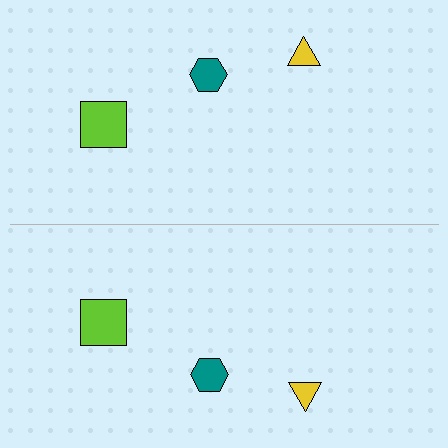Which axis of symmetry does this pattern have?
The pattern has a horizontal axis of symmetry running through the center of the image.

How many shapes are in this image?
There are 6 shapes in this image.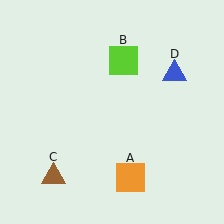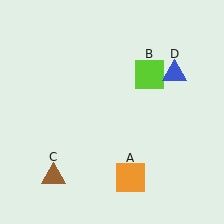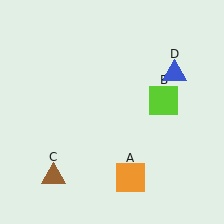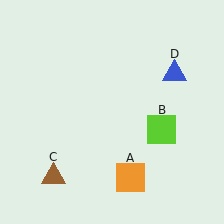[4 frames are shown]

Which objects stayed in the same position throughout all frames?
Orange square (object A) and brown triangle (object C) and blue triangle (object D) remained stationary.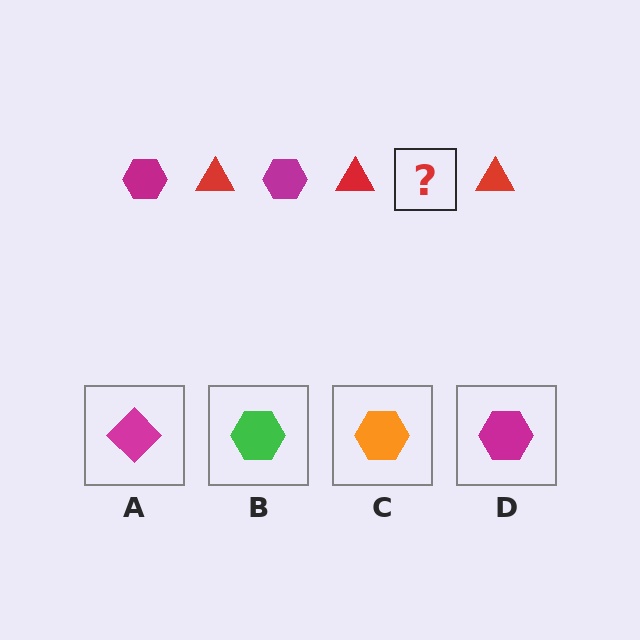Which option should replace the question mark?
Option D.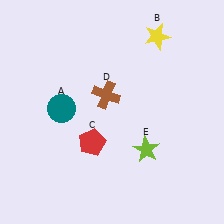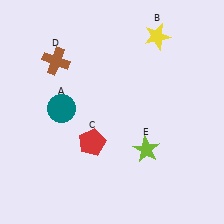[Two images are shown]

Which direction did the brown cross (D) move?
The brown cross (D) moved left.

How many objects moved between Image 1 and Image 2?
1 object moved between the two images.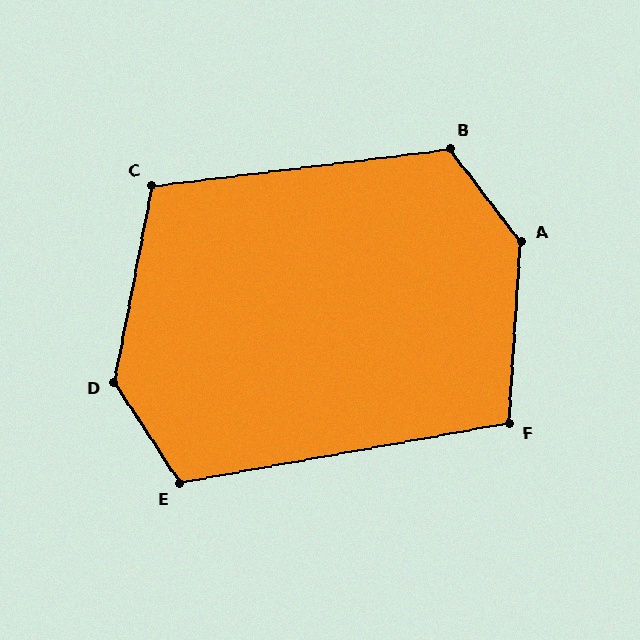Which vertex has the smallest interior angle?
F, at approximately 104 degrees.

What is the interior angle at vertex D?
Approximately 136 degrees (obtuse).